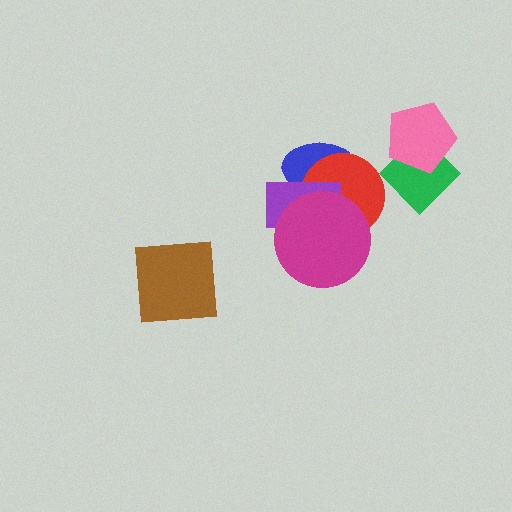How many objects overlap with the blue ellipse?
3 objects overlap with the blue ellipse.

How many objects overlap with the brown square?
0 objects overlap with the brown square.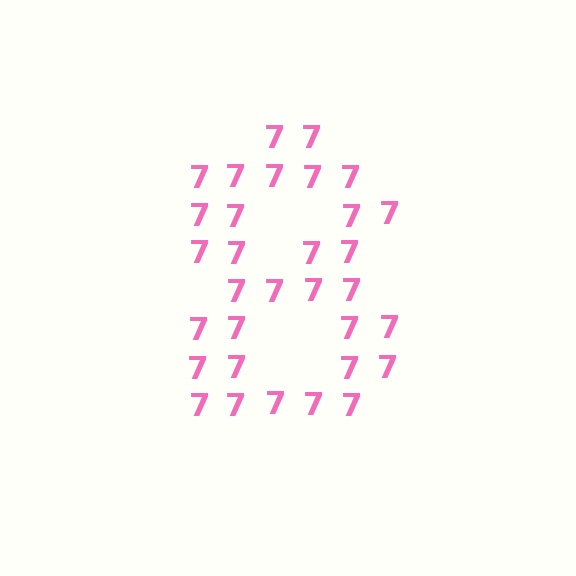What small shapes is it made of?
It is made of small digit 7's.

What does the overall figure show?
The overall figure shows the digit 8.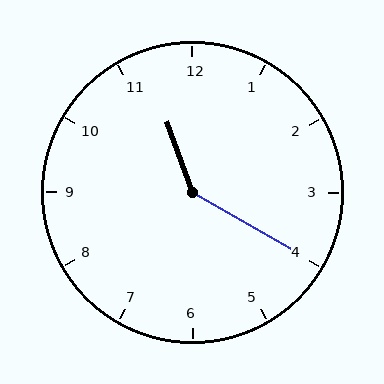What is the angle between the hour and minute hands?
Approximately 140 degrees.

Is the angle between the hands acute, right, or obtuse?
It is obtuse.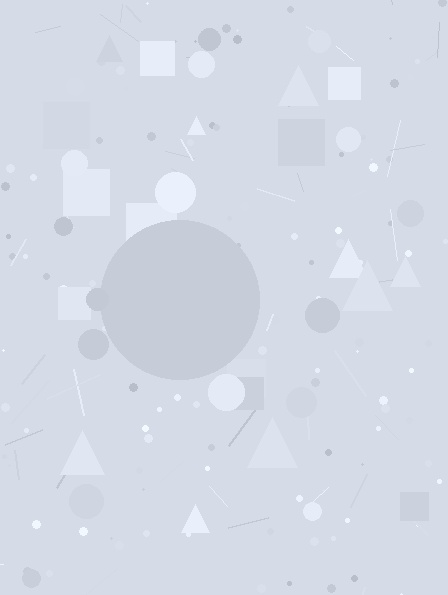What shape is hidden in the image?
A circle is hidden in the image.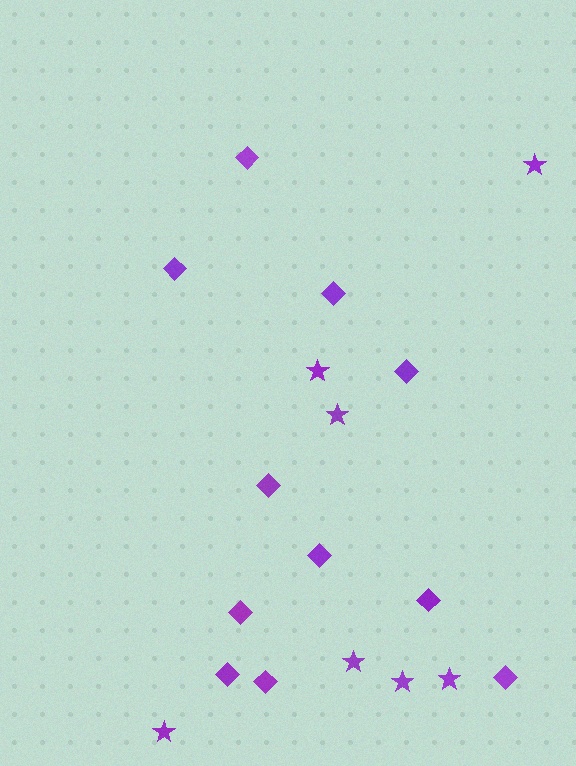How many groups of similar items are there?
There are 2 groups: one group of diamonds (11) and one group of stars (7).